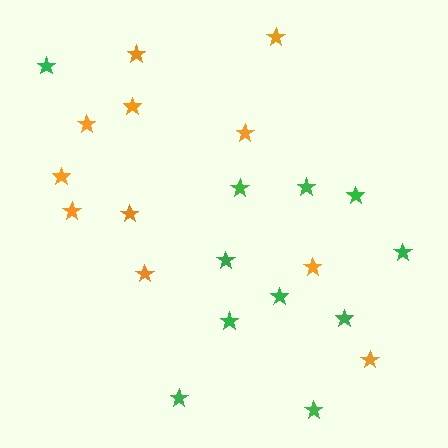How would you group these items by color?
There are 2 groups: one group of green stars (11) and one group of orange stars (11).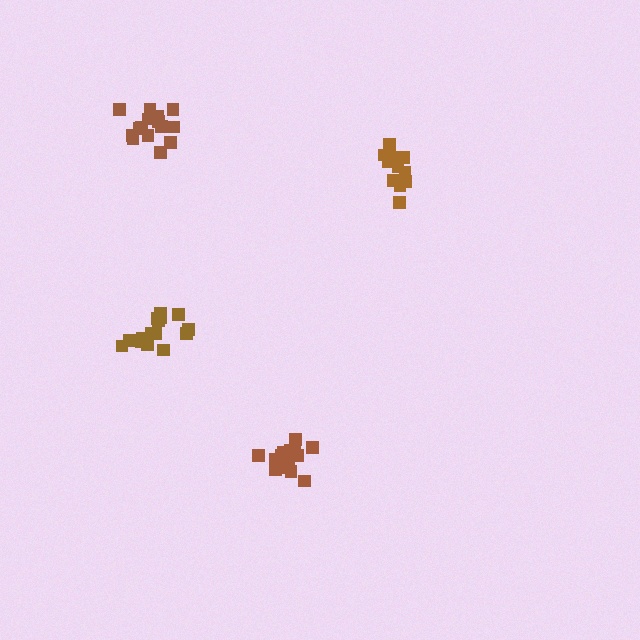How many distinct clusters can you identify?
There are 4 distinct clusters.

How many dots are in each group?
Group 1: 16 dots, Group 2: 16 dots, Group 3: 16 dots, Group 4: 12 dots (60 total).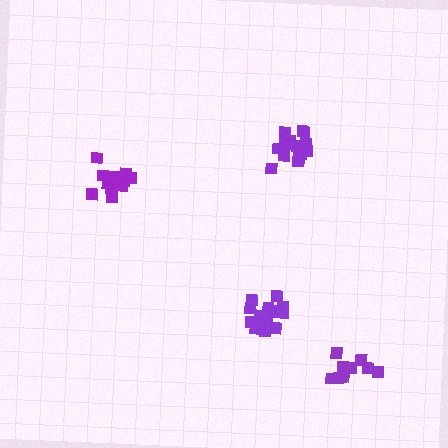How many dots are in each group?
Group 1: 11 dots, Group 2: 16 dots, Group 3: 14 dots, Group 4: 15 dots (56 total).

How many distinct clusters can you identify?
There are 4 distinct clusters.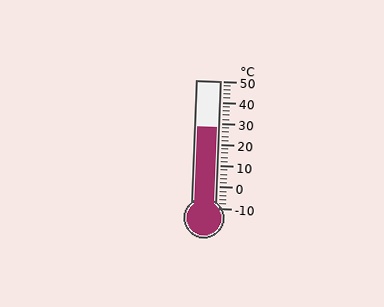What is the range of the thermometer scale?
The thermometer scale ranges from -10°C to 50°C.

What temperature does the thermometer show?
The thermometer shows approximately 28°C.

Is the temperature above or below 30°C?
The temperature is below 30°C.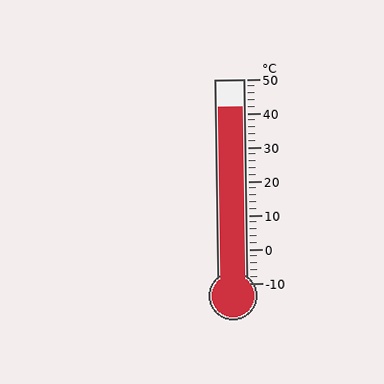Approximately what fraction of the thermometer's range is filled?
The thermometer is filled to approximately 85% of its range.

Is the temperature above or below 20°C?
The temperature is above 20°C.